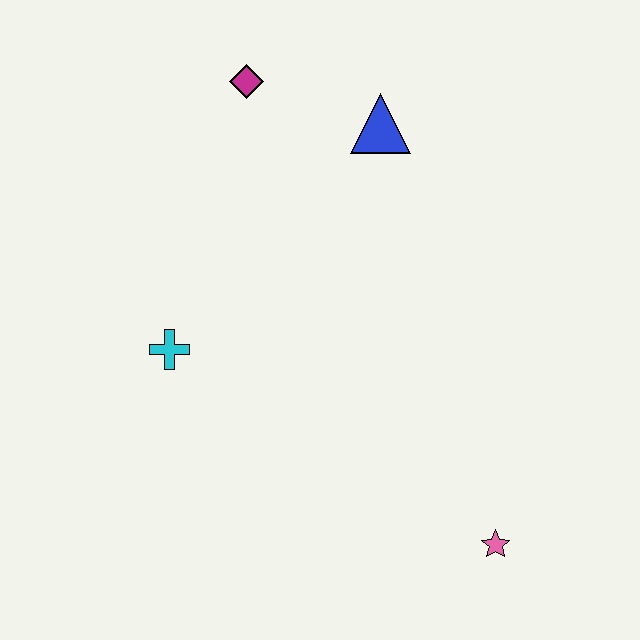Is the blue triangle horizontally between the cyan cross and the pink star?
Yes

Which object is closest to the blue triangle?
The magenta diamond is closest to the blue triangle.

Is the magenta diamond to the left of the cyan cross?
No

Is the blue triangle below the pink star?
No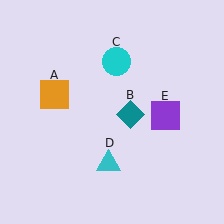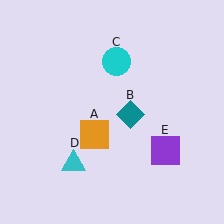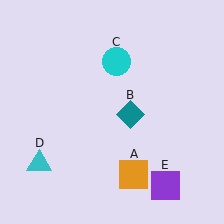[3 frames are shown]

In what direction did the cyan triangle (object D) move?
The cyan triangle (object D) moved left.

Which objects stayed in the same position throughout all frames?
Teal diamond (object B) and cyan circle (object C) remained stationary.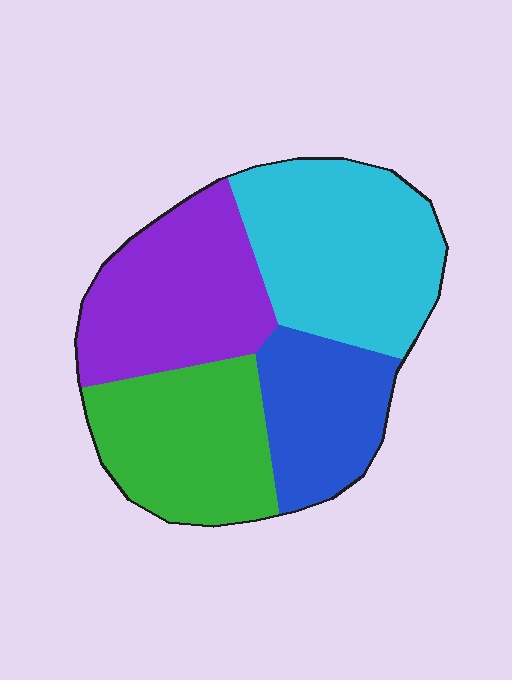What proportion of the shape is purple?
Purple takes up about one quarter (1/4) of the shape.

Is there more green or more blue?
Green.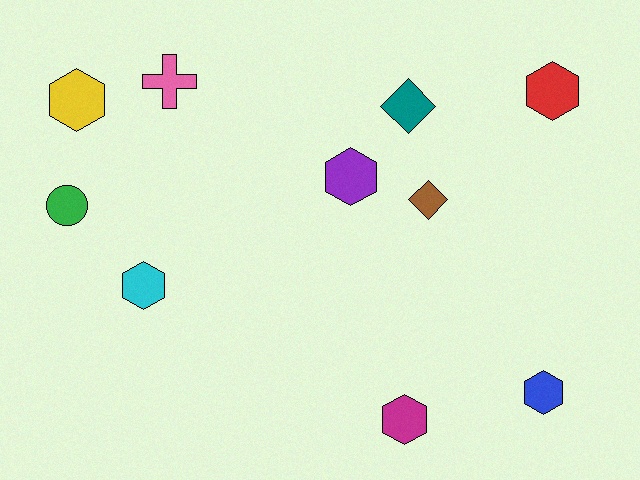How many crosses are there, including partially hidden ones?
There is 1 cross.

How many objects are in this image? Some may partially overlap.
There are 10 objects.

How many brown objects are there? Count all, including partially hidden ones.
There is 1 brown object.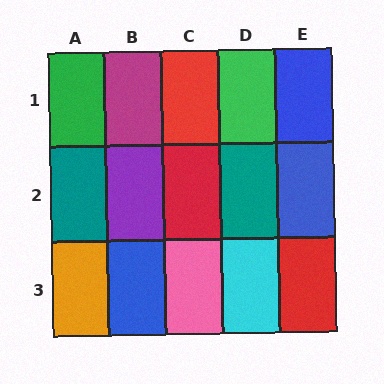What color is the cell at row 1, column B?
Magenta.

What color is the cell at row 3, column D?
Cyan.